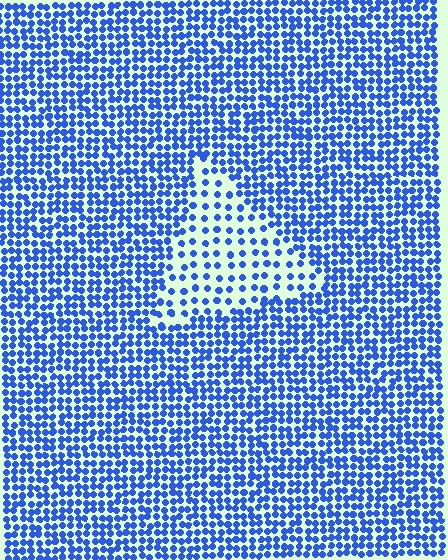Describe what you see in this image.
The image contains small blue elements arranged at two different densities. A triangle-shaped region is visible where the elements are less densely packed than the surrounding area.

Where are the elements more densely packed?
The elements are more densely packed outside the triangle boundary.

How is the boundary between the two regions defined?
The boundary is defined by a change in element density (approximately 2.2x ratio). All elements are the same color, size, and shape.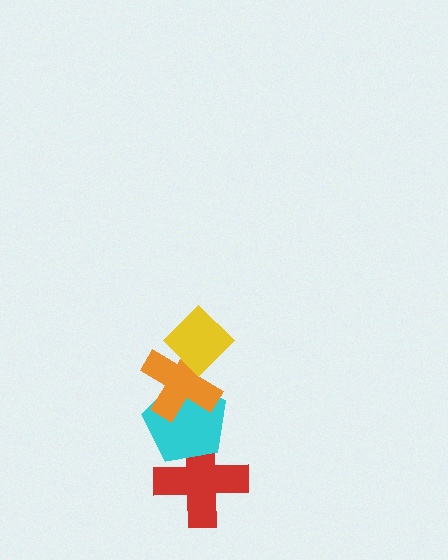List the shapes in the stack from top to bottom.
From top to bottom: the yellow diamond, the orange cross, the cyan pentagon, the red cross.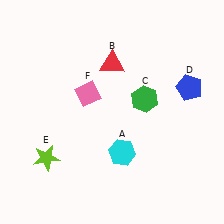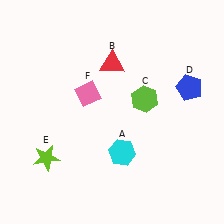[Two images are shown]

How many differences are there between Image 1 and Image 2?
There is 1 difference between the two images.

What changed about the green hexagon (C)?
In Image 1, C is green. In Image 2, it changed to lime.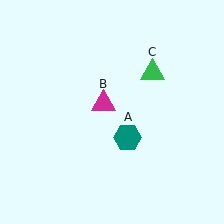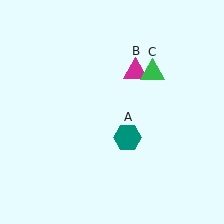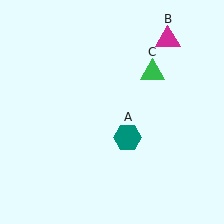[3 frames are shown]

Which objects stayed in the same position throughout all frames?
Teal hexagon (object A) and green triangle (object C) remained stationary.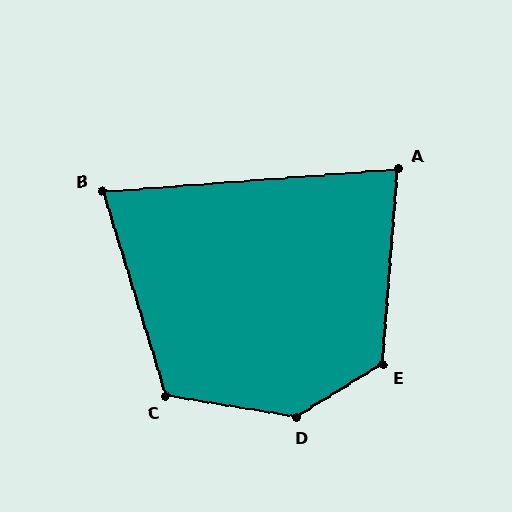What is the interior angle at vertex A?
Approximately 81 degrees (acute).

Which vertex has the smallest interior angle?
B, at approximately 77 degrees.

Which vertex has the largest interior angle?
D, at approximately 139 degrees.